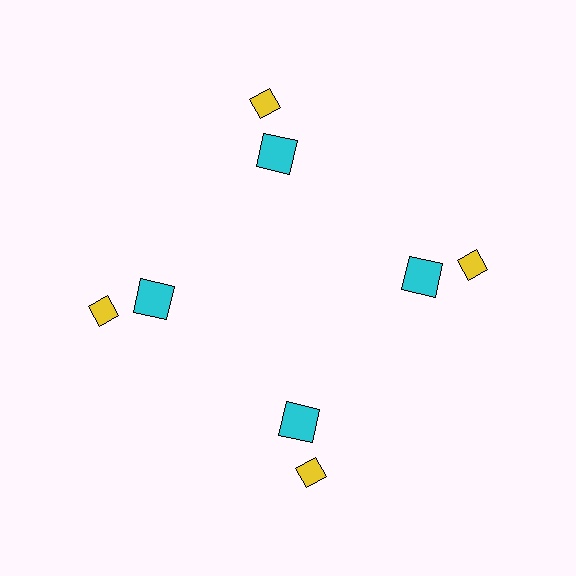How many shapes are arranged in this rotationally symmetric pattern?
There are 8 shapes, arranged in 4 groups of 2.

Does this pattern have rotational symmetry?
Yes, this pattern has 4-fold rotational symmetry. It looks the same after rotating 90 degrees around the center.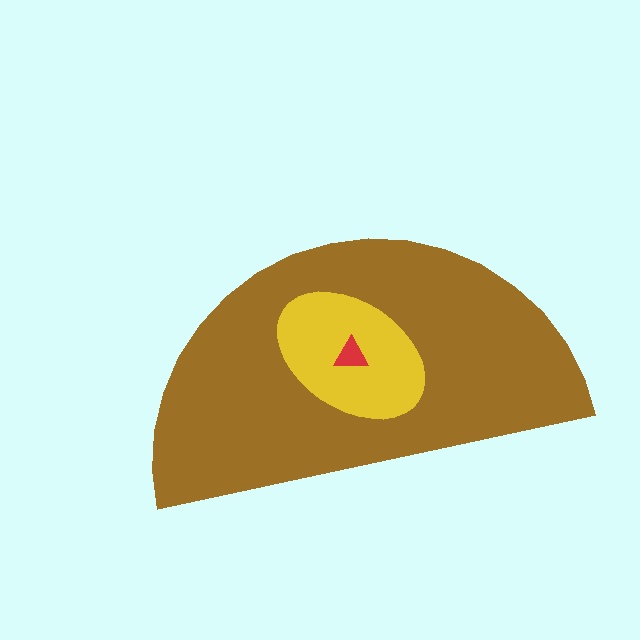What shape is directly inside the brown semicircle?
The yellow ellipse.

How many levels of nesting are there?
3.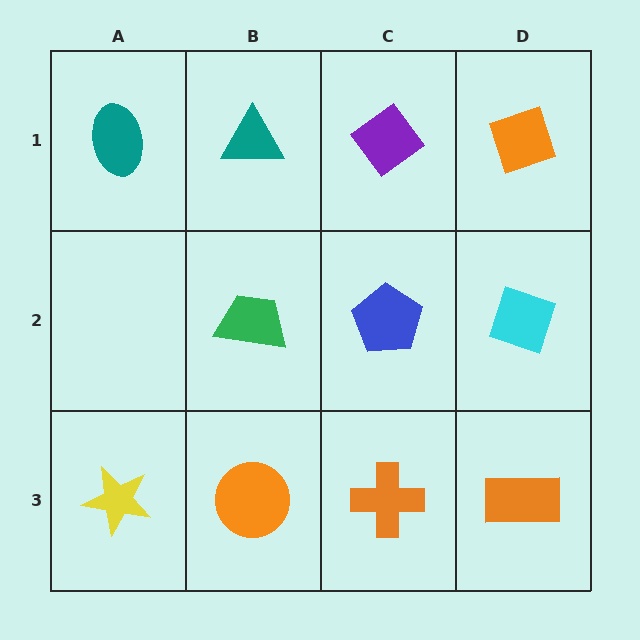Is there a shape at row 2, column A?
No, that cell is empty.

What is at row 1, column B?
A teal triangle.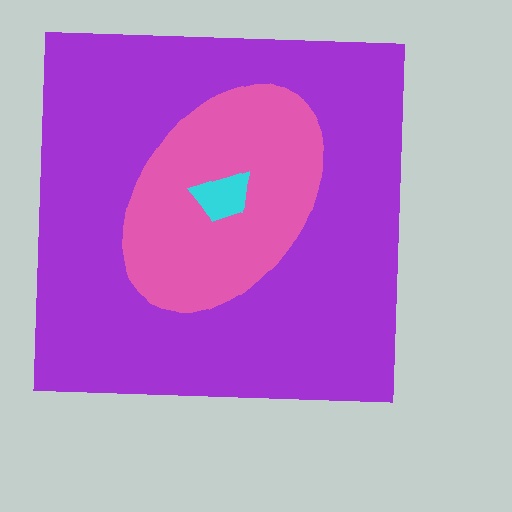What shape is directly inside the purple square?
The pink ellipse.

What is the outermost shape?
The purple square.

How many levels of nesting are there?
3.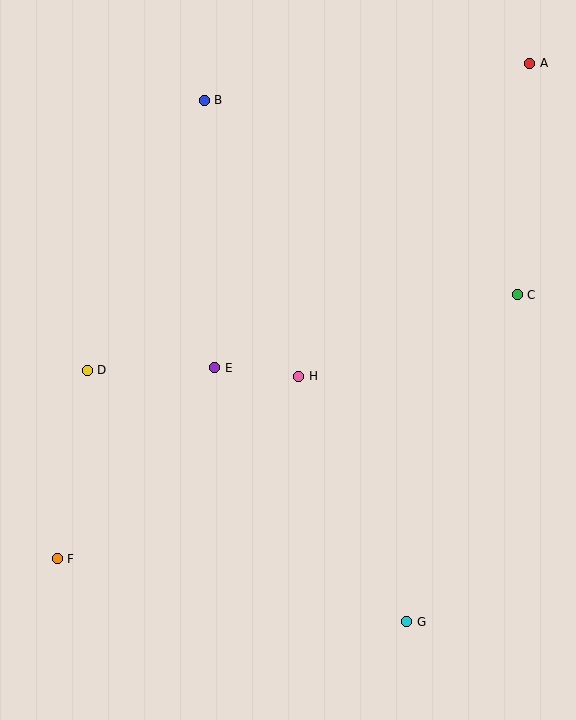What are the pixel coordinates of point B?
Point B is at (204, 100).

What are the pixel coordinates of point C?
Point C is at (517, 295).